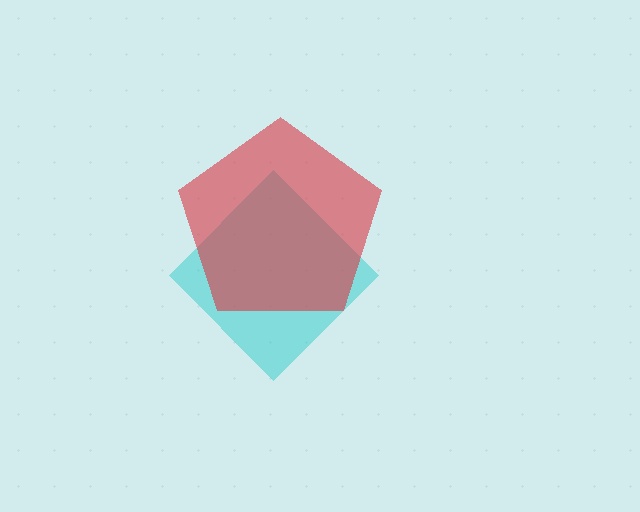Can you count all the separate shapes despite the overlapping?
Yes, there are 2 separate shapes.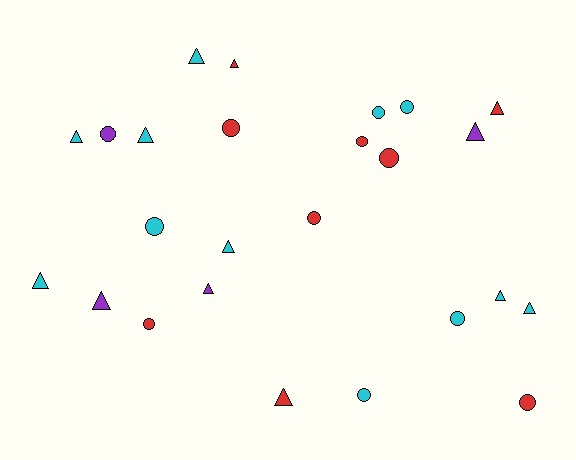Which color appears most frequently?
Cyan, with 12 objects.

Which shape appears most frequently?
Triangle, with 13 objects.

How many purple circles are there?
There is 1 purple circle.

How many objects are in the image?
There are 25 objects.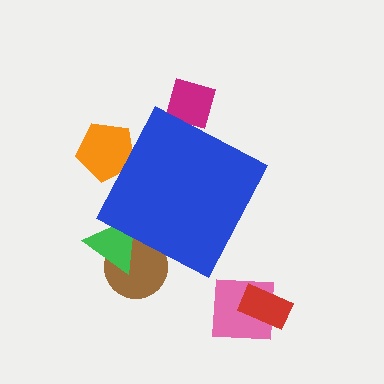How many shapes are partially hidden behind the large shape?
4 shapes are partially hidden.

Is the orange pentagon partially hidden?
Yes, the orange pentagon is partially hidden behind the blue diamond.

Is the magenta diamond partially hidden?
Yes, the magenta diamond is partially hidden behind the blue diamond.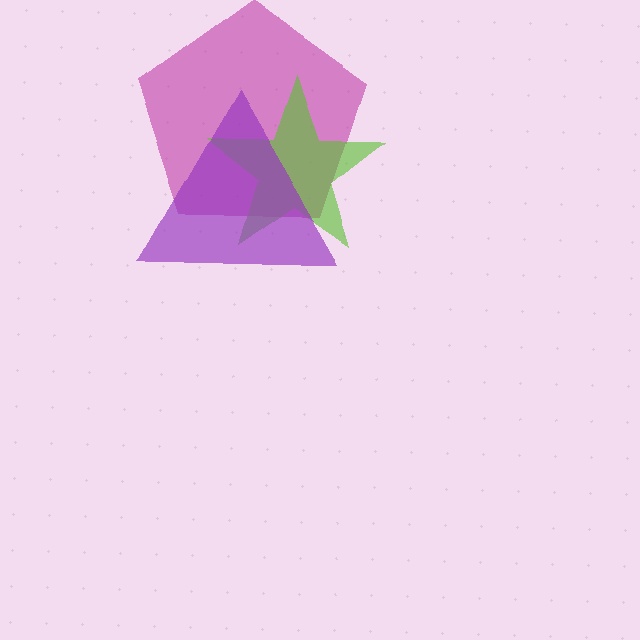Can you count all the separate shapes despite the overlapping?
Yes, there are 3 separate shapes.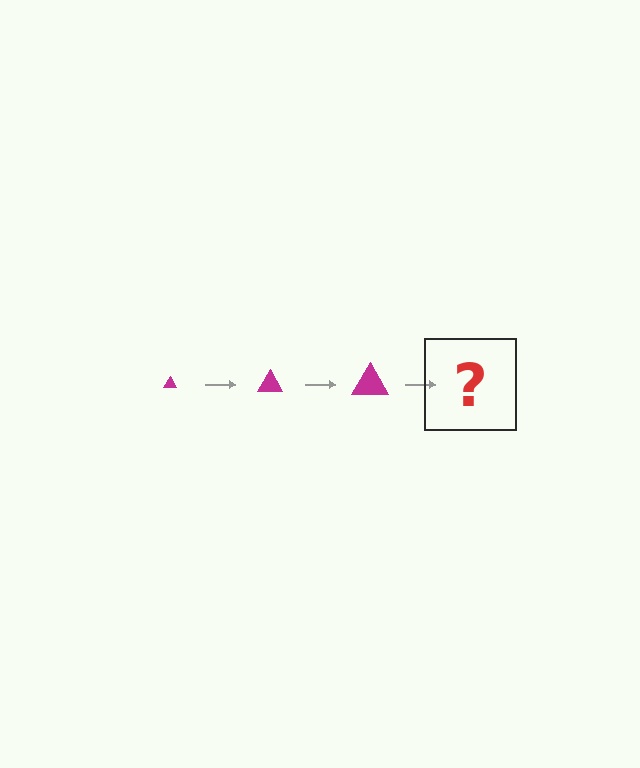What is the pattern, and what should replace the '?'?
The pattern is that the triangle gets progressively larger each step. The '?' should be a magenta triangle, larger than the previous one.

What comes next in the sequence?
The next element should be a magenta triangle, larger than the previous one.